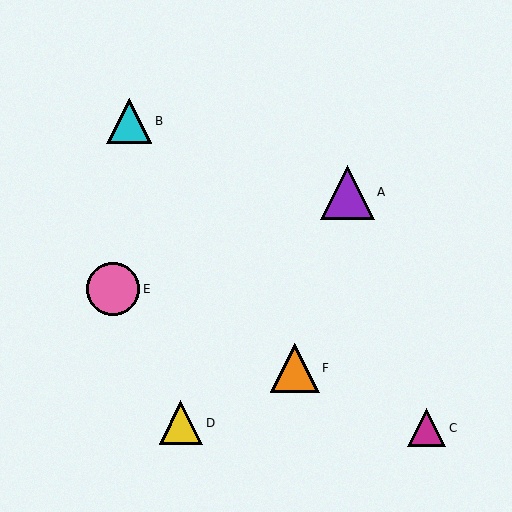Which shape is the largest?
The purple triangle (labeled A) is the largest.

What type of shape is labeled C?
Shape C is a magenta triangle.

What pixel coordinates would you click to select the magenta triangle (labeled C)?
Click at (427, 428) to select the magenta triangle C.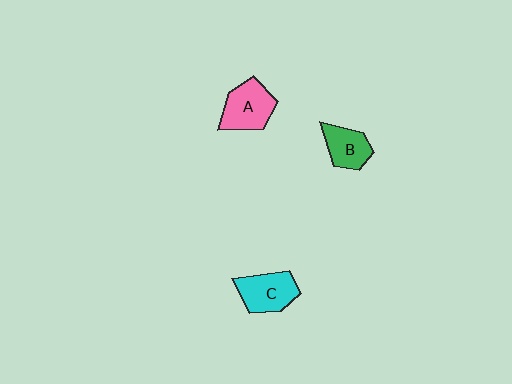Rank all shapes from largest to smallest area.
From largest to smallest: A (pink), C (cyan), B (green).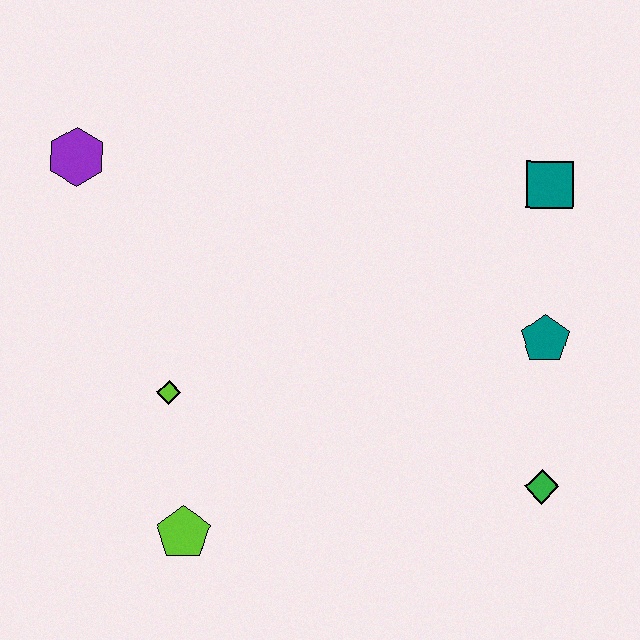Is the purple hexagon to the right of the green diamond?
No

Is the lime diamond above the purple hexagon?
No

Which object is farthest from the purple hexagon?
The green diamond is farthest from the purple hexagon.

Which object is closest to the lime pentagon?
The lime diamond is closest to the lime pentagon.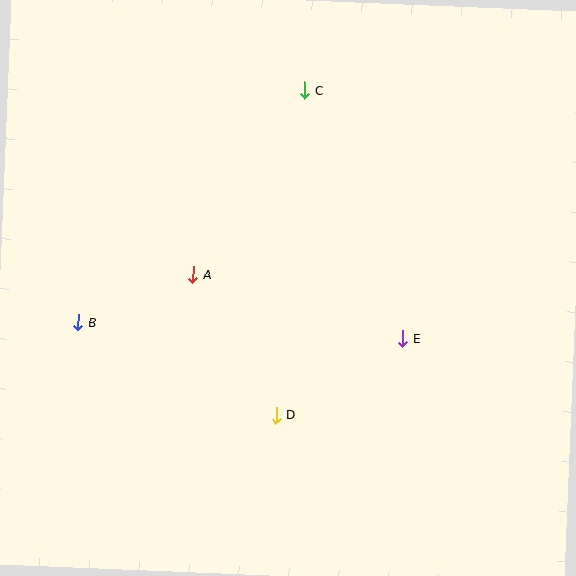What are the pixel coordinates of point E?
Point E is at (403, 338).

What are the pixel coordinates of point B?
Point B is at (78, 322).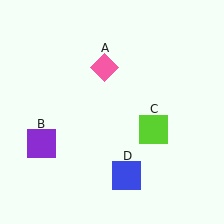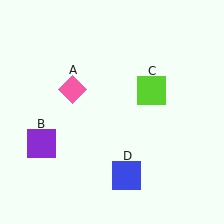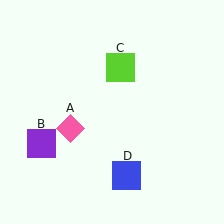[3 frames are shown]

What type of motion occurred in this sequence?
The pink diamond (object A), lime square (object C) rotated counterclockwise around the center of the scene.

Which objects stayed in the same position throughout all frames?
Purple square (object B) and blue square (object D) remained stationary.